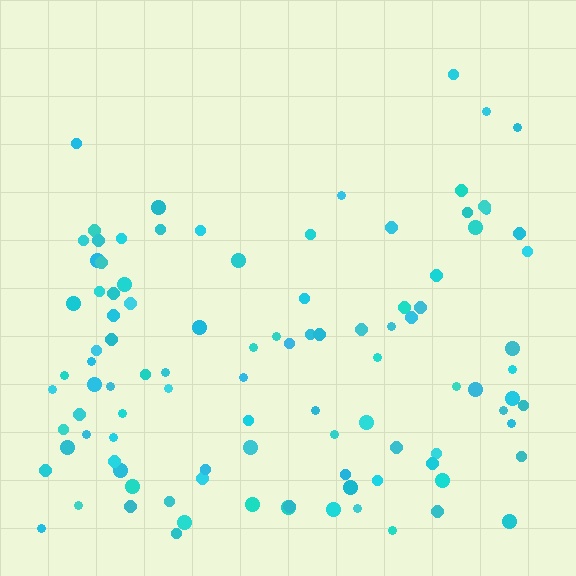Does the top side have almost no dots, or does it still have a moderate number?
Still a moderate number, just noticeably fewer than the bottom.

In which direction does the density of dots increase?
From top to bottom, with the bottom side densest.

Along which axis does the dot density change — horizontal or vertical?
Vertical.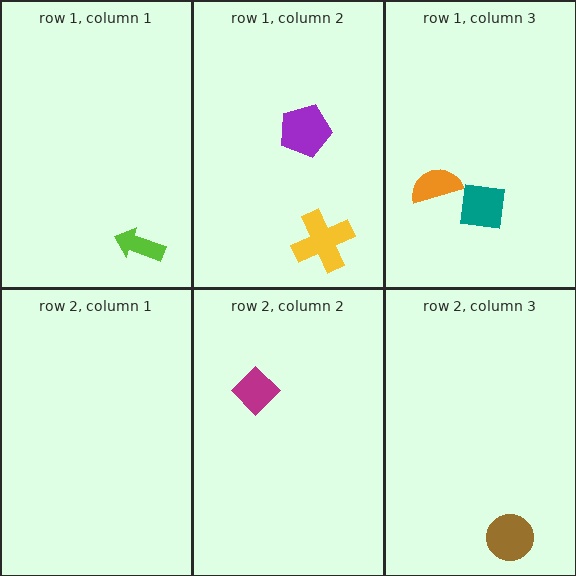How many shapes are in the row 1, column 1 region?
1.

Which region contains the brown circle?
The row 2, column 3 region.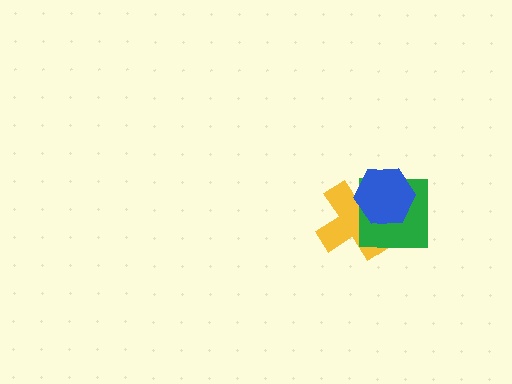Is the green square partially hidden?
Yes, it is partially covered by another shape.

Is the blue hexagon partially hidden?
No, no other shape covers it.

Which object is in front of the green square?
The blue hexagon is in front of the green square.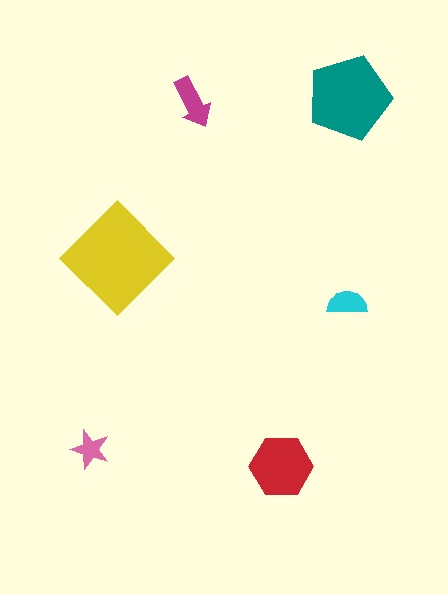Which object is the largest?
The yellow diamond.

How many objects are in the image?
There are 6 objects in the image.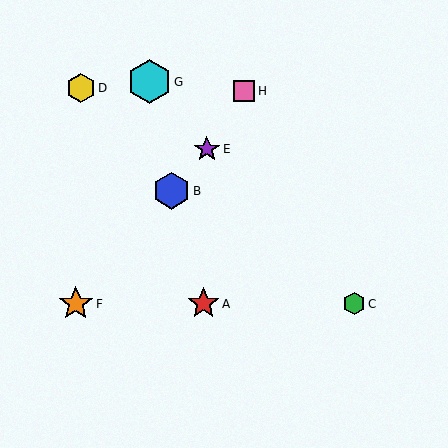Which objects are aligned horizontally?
Objects A, C, F are aligned horizontally.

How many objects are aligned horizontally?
3 objects (A, C, F) are aligned horizontally.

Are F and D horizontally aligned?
No, F is at y≈304 and D is at y≈88.